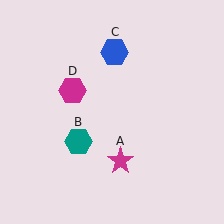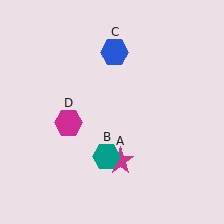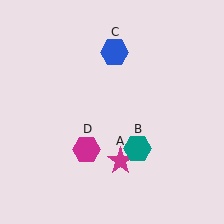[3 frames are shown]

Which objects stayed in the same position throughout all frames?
Magenta star (object A) and blue hexagon (object C) remained stationary.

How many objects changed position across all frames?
2 objects changed position: teal hexagon (object B), magenta hexagon (object D).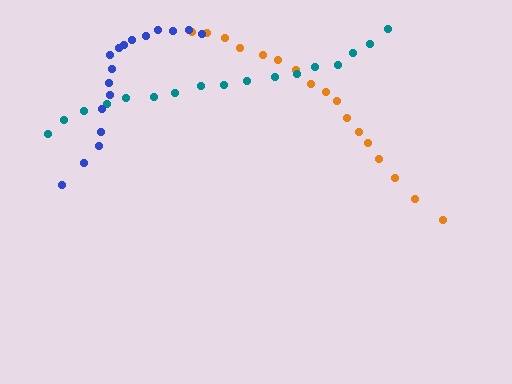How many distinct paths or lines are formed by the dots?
There are 3 distinct paths.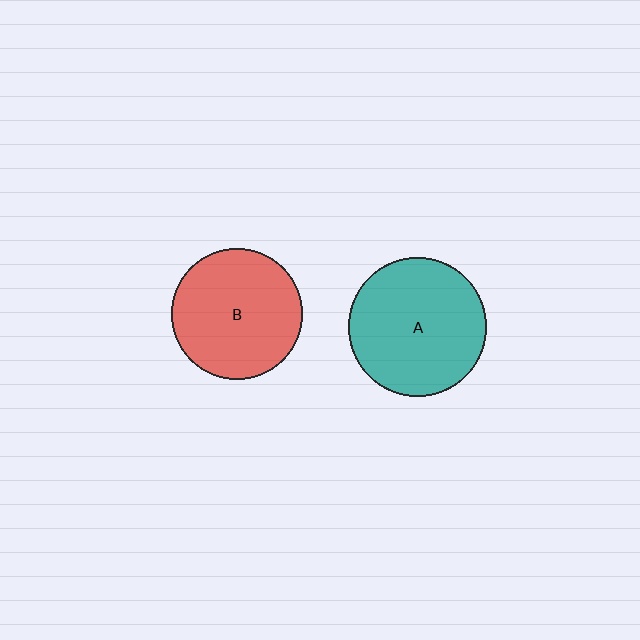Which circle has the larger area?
Circle A (teal).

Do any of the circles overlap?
No, none of the circles overlap.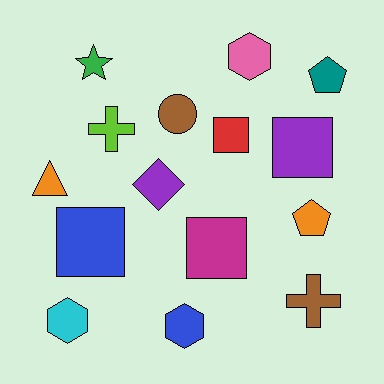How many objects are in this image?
There are 15 objects.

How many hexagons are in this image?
There are 3 hexagons.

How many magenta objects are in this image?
There is 1 magenta object.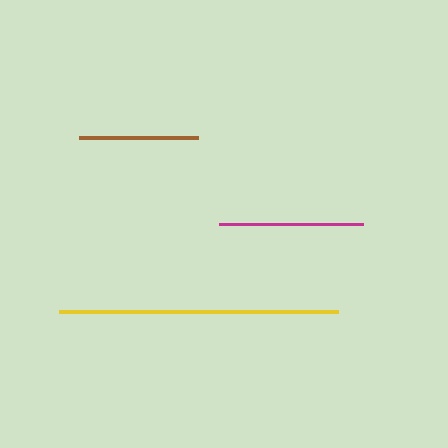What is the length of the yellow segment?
The yellow segment is approximately 278 pixels long.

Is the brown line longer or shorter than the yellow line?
The yellow line is longer than the brown line.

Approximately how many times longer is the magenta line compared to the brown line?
The magenta line is approximately 1.2 times the length of the brown line.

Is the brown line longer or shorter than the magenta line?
The magenta line is longer than the brown line.